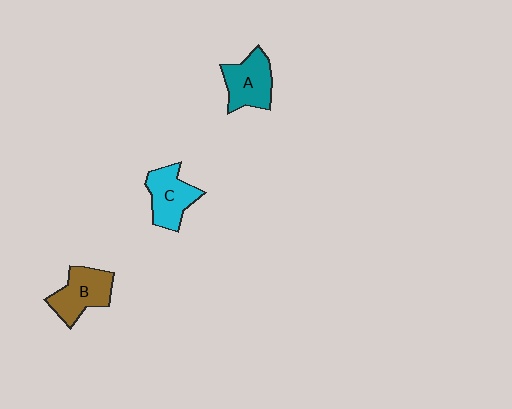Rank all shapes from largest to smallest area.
From largest to smallest: B (brown), C (cyan), A (teal).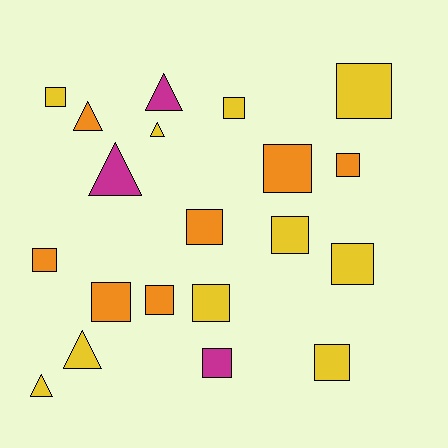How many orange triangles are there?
There is 1 orange triangle.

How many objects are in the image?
There are 20 objects.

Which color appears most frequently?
Yellow, with 10 objects.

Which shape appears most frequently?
Square, with 14 objects.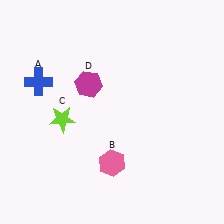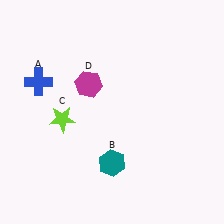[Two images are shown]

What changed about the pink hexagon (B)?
In Image 1, B is pink. In Image 2, it changed to teal.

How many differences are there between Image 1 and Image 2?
There is 1 difference between the two images.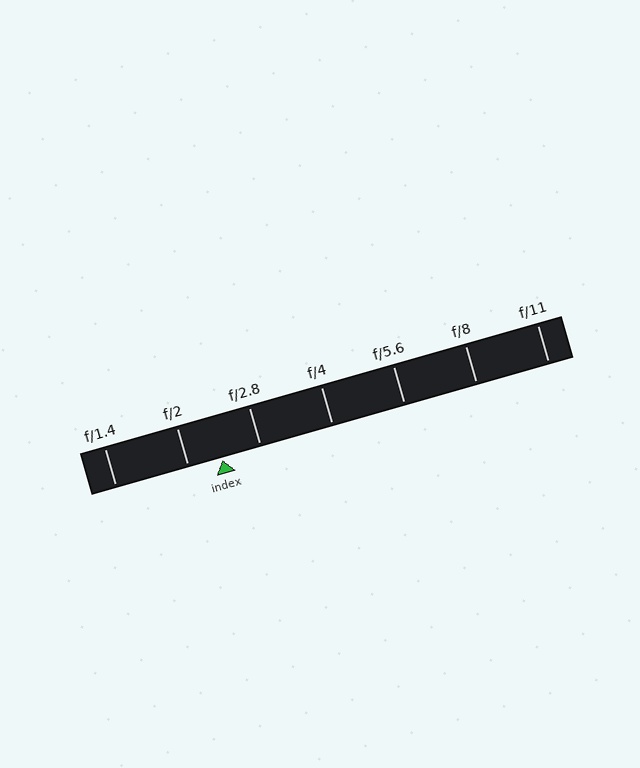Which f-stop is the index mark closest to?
The index mark is closest to f/2.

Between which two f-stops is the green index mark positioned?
The index mark is between f/2 and f/2.8.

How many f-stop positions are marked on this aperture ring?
There are 7 f-stop positions marked.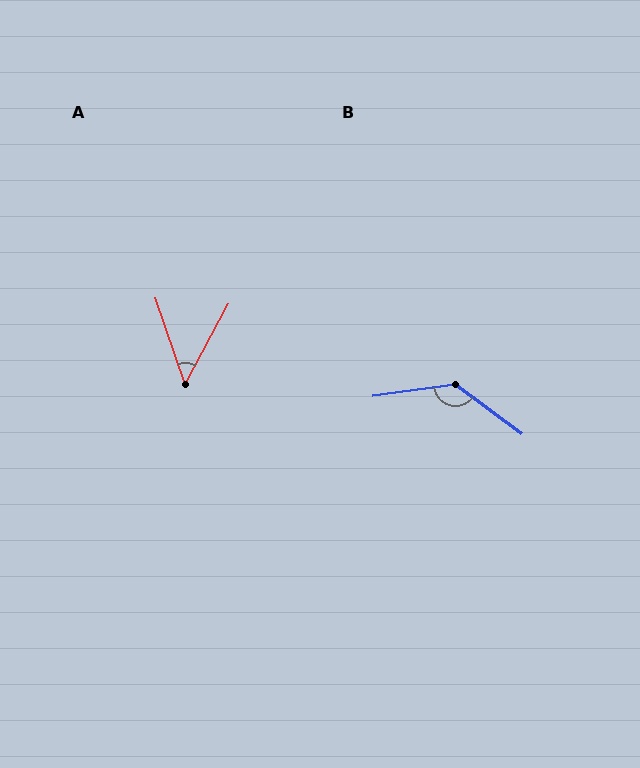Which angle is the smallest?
A, at approximately 47 degrees.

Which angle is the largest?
B, at approximately 136 degrees.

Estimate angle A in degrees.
Approximately 47 degrees.